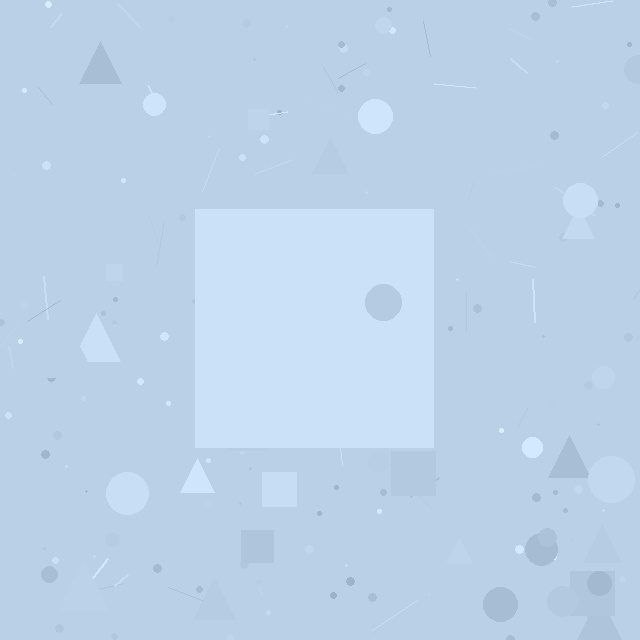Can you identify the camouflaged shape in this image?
The camouflaged shape is a square.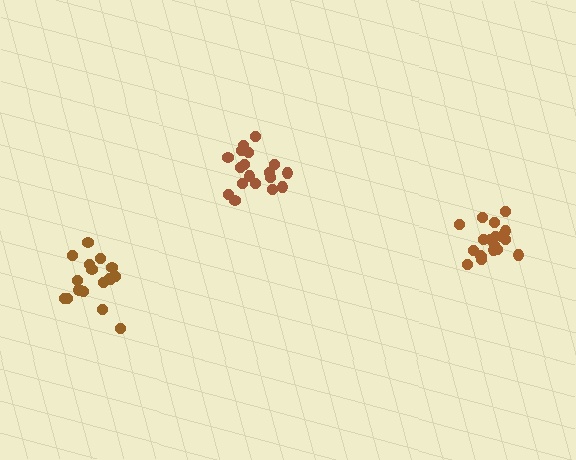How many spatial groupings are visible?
There are 3 spatial groupings.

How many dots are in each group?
Group 1: 18 dots, Group 2: 19 dots, Group 3: 17 dots (54 total).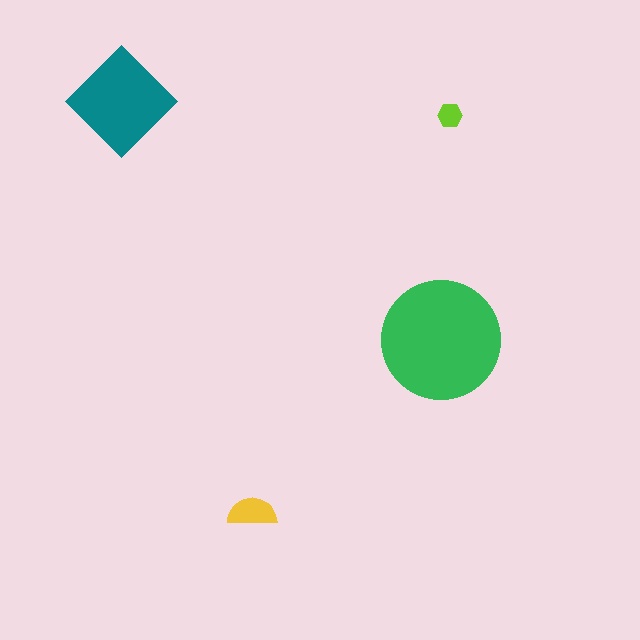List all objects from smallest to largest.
The lime hexagon, the yellow semicircle, the teal diamond, the green circle.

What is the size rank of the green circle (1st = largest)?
1st.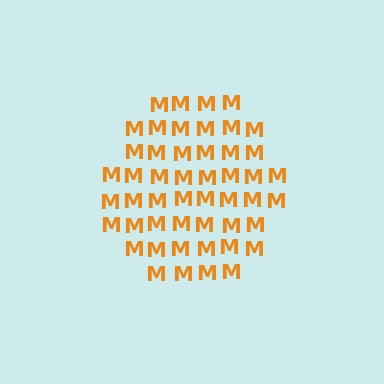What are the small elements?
The small elements are letter M's.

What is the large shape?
The large shape is a hexagon.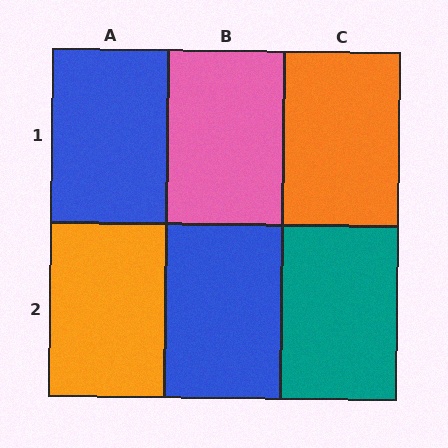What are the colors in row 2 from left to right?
Orange, blue, teal.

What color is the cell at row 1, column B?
Pink.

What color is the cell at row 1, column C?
Orange.